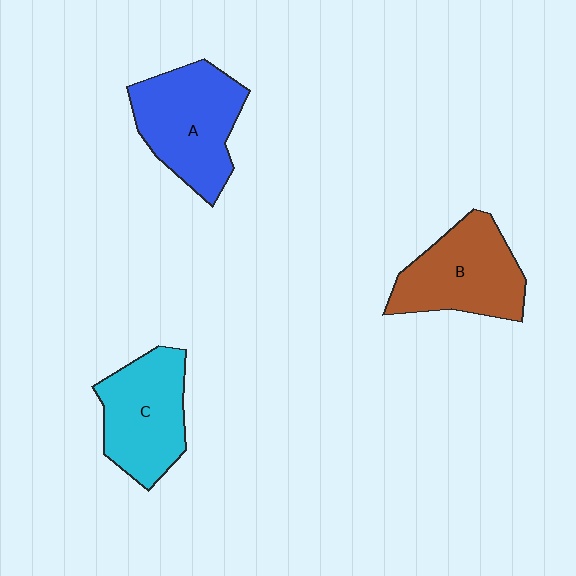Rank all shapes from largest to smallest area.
From largest to smallest: A (blue), B (brown), C (cyan).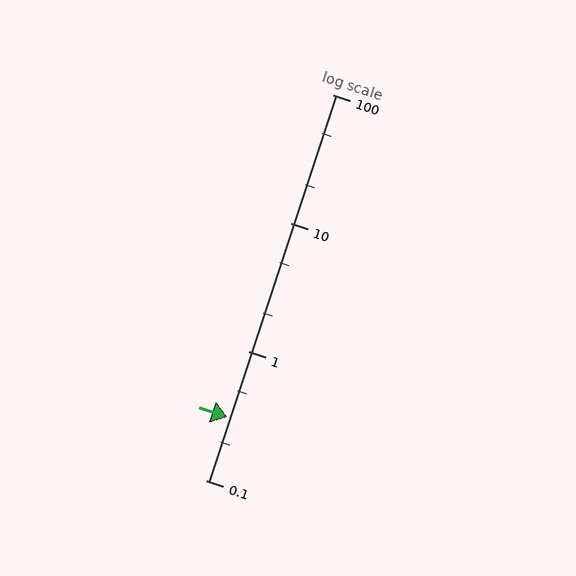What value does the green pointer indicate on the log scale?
The pointer indicates approximately 0.31.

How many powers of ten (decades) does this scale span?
The scale spans 3 decades, from 0.1 to 100.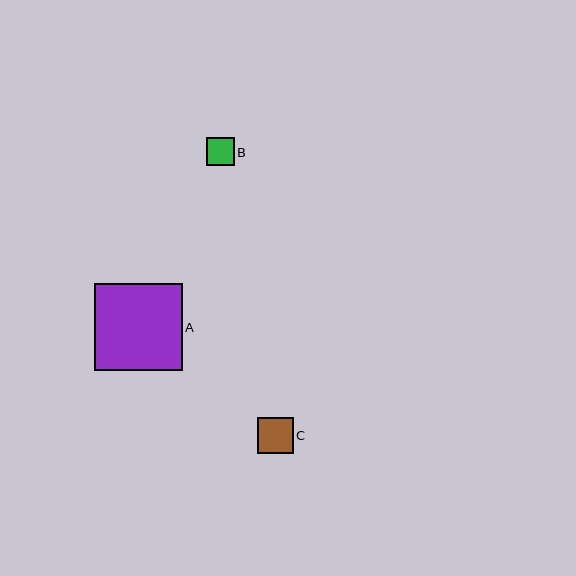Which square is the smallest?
Square B is the smallest with a size of approximately 28 pixels.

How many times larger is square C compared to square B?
Square C is approximately 1.3 times the size of square B.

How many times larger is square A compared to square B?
Square A is approximately 3.1 times the size of square B.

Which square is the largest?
Square A is the largest with a size of approximately 87 pixels.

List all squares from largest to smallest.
From largest to smallest: A, C, B.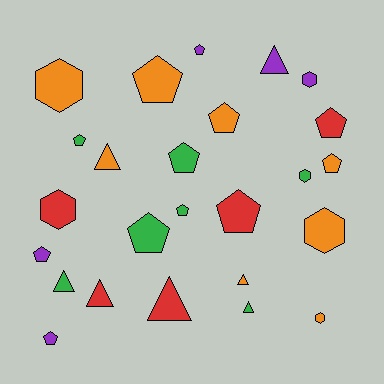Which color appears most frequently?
Orange, with 8 objects.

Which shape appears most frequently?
Pentagon, with 12 objects.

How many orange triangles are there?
There are 2 orange triangles.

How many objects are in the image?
There are 25 objects.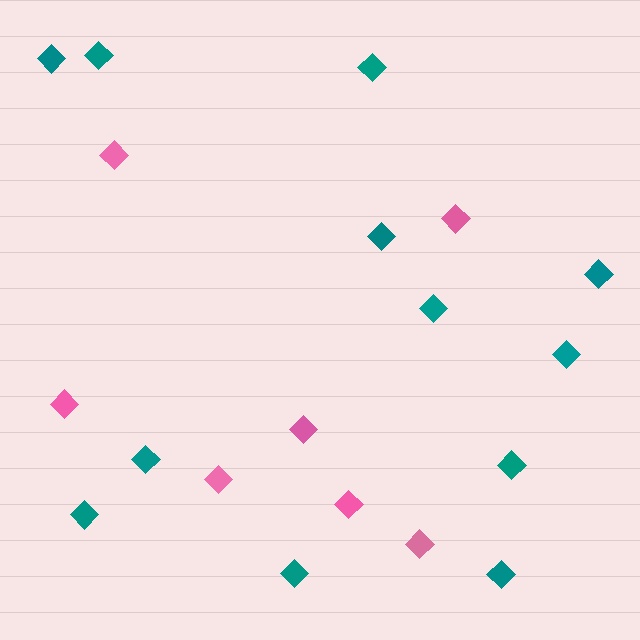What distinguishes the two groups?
There are 2 groups: one group of pink diamonds (7) and one group of teal diamonds (12).